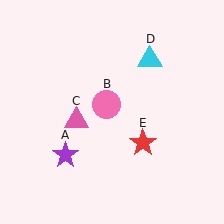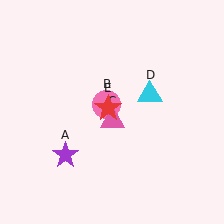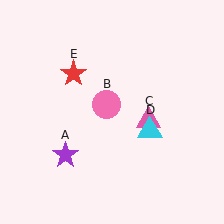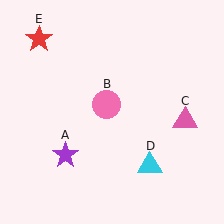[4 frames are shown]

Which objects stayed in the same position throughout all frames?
Purple star (object A) and pink circle (object B) remained stationary.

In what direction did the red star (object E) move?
The red star (object E) moved up and to the left.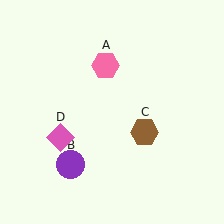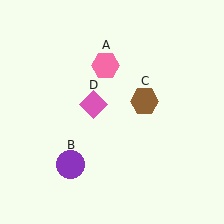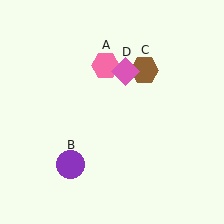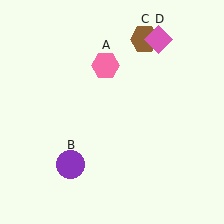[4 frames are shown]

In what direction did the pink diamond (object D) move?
The pink diamond (object D) moved up and to the right.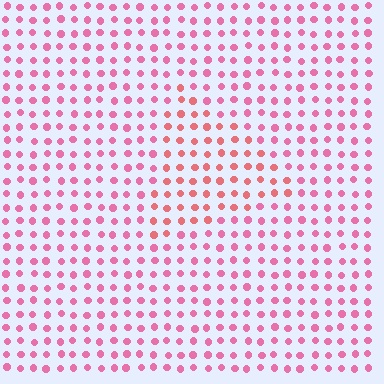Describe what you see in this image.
The image is filled with small pink elements in a uniform arrangement. A triangle-shaped region is visible where the elements are tinted to a slightly different hue, forming a subtle color boundary.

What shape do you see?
I see a triangle.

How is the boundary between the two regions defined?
The boundary is defined purely by a slight shift in hue (about 24 degrees). Spacing, size, and orientation are identical on both sides.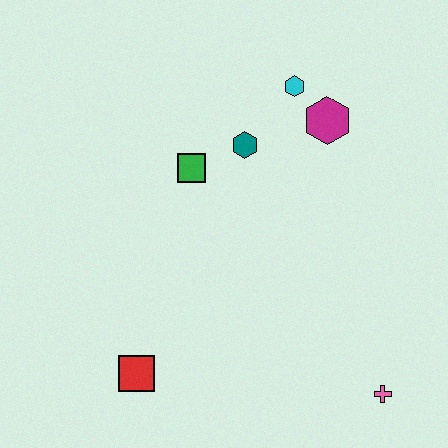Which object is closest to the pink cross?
The red square is closest to the pink cross.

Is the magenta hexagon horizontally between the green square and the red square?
No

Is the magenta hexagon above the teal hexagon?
Yes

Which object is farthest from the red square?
The cyan hexagon is farthest from the red square.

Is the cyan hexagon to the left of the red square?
No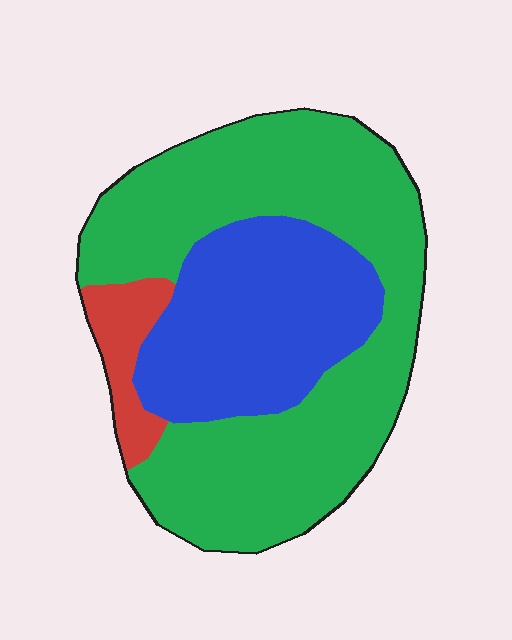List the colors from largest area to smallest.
From largest to smallest: green, blue, red.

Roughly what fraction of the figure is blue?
Blue covers 31% of the figure.